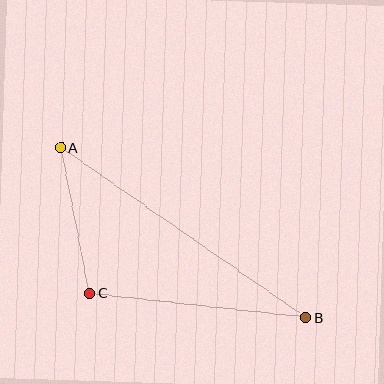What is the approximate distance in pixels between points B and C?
The distance between B and C is approximately 218 pixels.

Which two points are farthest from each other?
Points A and B are farthest from each other.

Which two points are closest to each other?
Points A and C are closest to each other.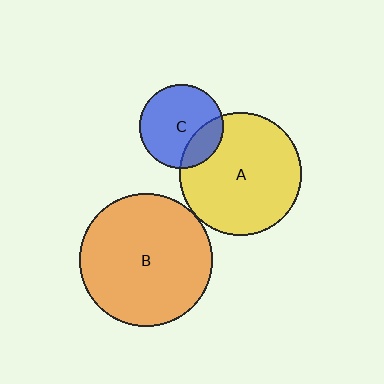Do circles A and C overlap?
Yes.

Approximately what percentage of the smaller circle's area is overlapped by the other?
Approximately 25%.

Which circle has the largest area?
Circle B (orange).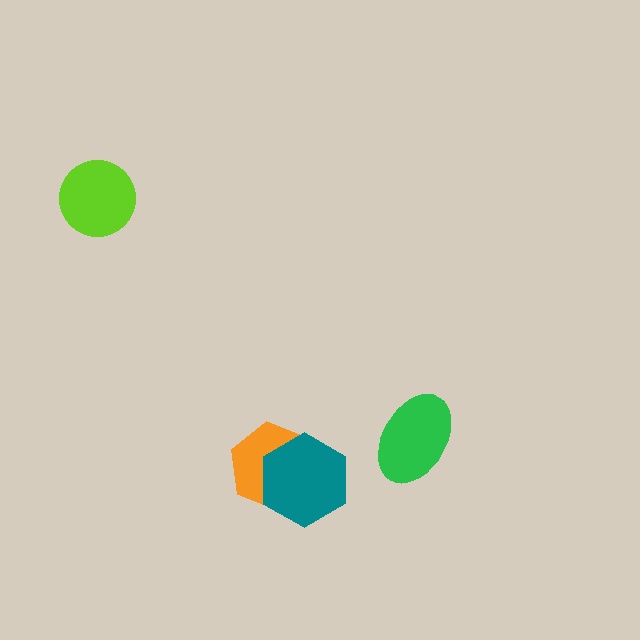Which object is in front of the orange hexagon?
The teal hexagon is in front of the orange hexagon.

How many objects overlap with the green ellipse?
0 objects overlap with the green ellipse.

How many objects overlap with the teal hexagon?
1 object overlaps with the teal hexagon.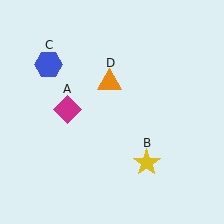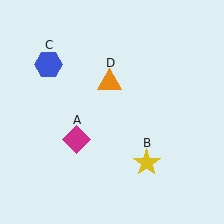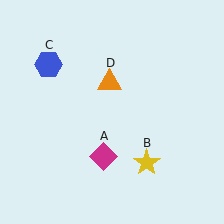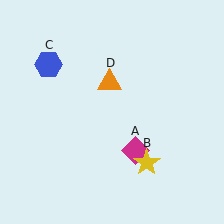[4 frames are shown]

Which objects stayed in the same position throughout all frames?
Yellow star (object B) and blue hexagon (object C) and orange triangle (object D) remained stationary.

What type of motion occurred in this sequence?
The magenta diamond (object A) rotated counterclockwise around the center of the scene.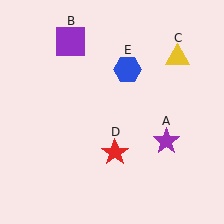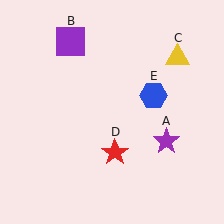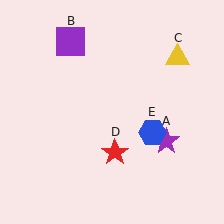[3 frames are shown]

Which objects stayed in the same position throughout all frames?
Purple star (object A) and purple square (object B) and yellow triangle (object C) and red star (object D) remained stationary.